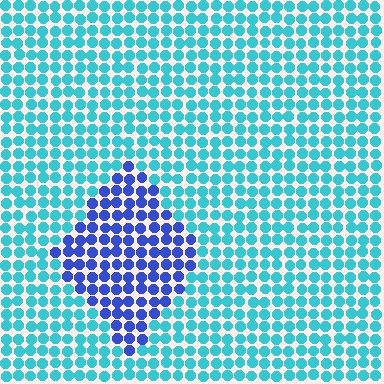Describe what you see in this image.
The image is filled with small cyan elements in a uniform arrangement. A diamond-shaped region is visible where the elements are tinted to a slightly different hue, forming a subtle color boundary.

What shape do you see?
I see a diamond.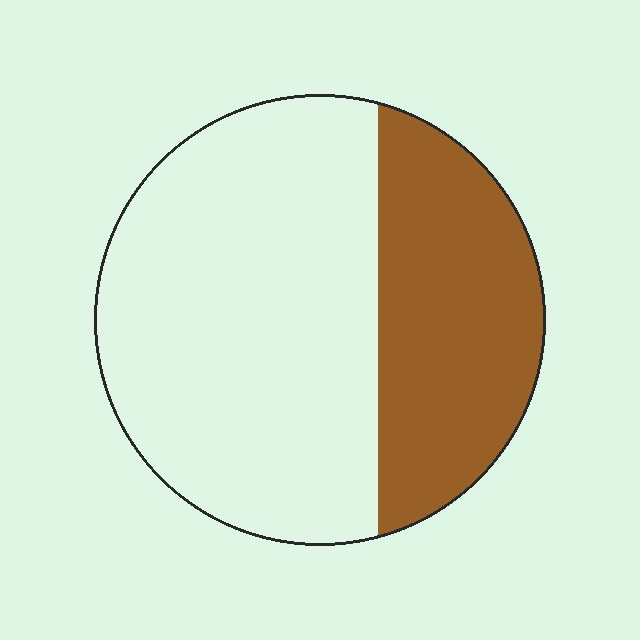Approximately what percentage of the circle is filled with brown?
Approximately 35%.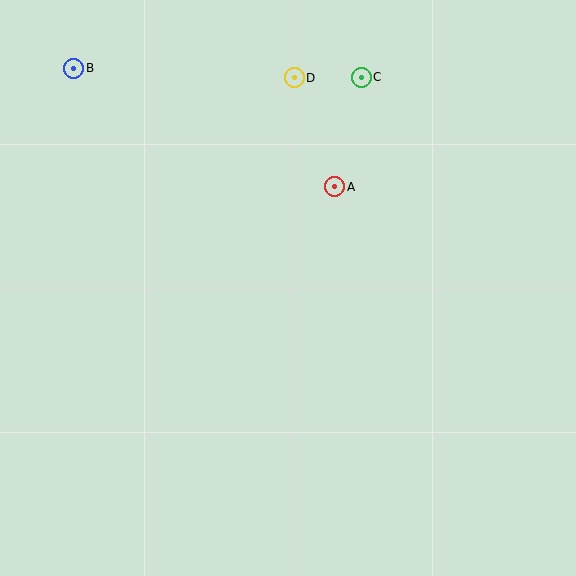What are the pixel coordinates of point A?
Point A is at (335, 187).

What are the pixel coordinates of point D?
Point D is at (294, 78).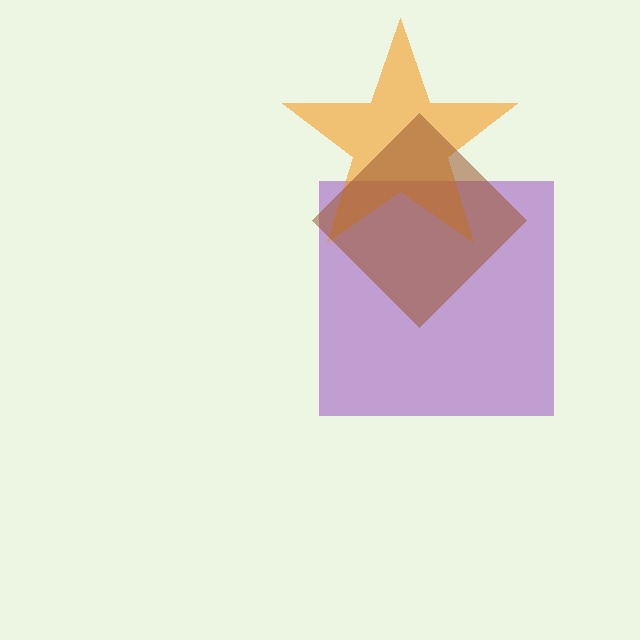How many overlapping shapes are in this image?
There are 3 overlapping shapes in the image.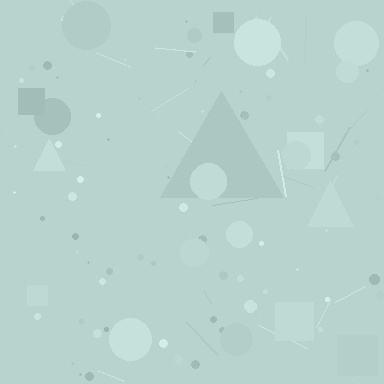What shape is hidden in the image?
A triangle is hidden in the image.